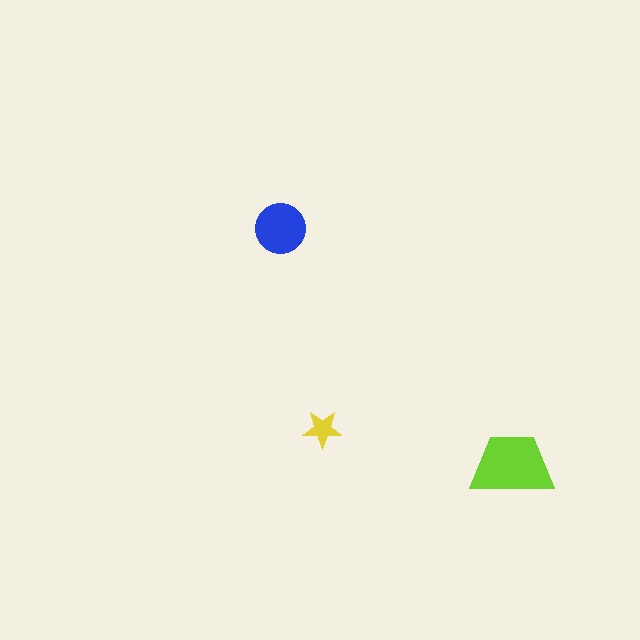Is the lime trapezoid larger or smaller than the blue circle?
Larger.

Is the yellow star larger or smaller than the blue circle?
Smaller.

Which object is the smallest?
The yellow star.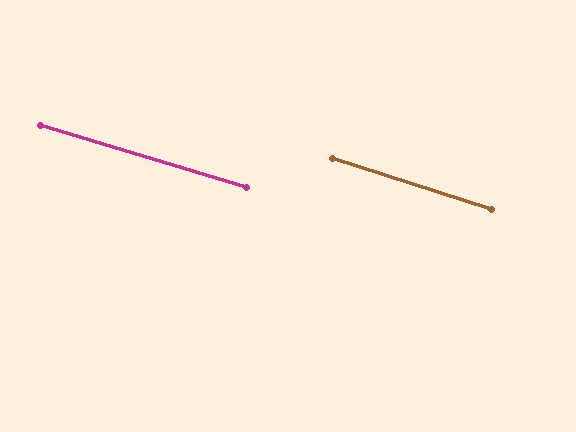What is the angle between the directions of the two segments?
Approximately 1 degree.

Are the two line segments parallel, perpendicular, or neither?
Parallel — their directions differ by only 1.0°.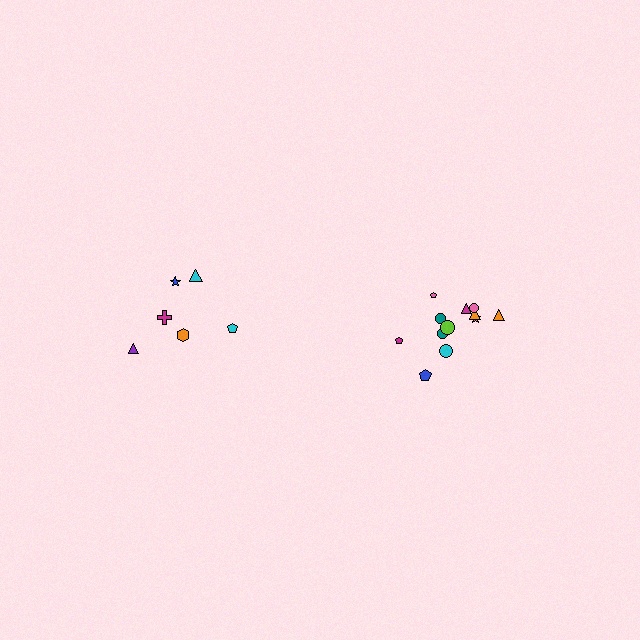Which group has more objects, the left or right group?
The right group.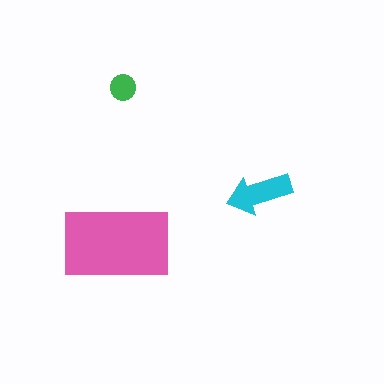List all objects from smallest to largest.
The green circle, the cyan arrow, the pink rectangle.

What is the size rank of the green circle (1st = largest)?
3rd.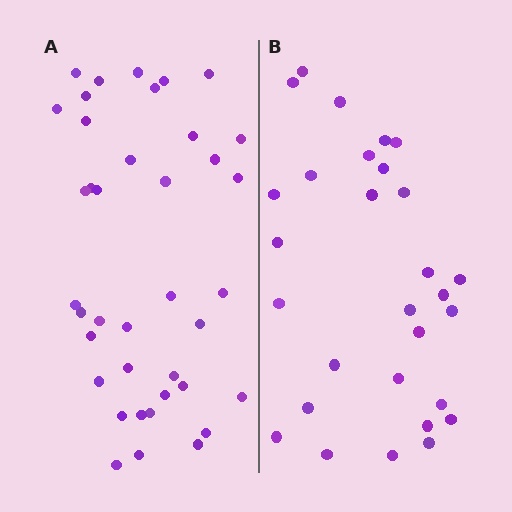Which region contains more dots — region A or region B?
Region A (the left region) has more dots.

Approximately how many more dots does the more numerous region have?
Region A has roughly 10 or so more dots than region B.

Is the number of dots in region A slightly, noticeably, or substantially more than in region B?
Region A has noticeably more, but not dramatically so. The ratio is roughly 1.3 to 1.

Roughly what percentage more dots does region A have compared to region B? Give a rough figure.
About 35% more.